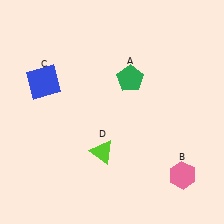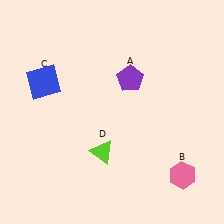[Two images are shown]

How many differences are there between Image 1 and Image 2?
There is 1 difference between the two images.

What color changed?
The pentagon (A) changed from green in Image 1 to purple in Image 2.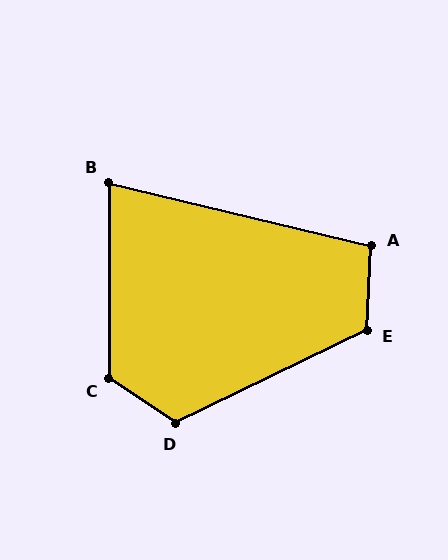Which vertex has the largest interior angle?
C, at approximately 124 degrees.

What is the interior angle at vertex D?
Approximately 120 degrees (obtuse).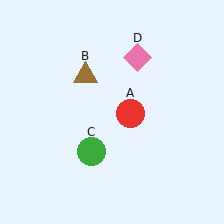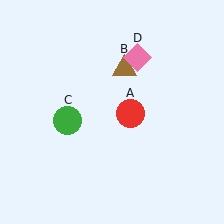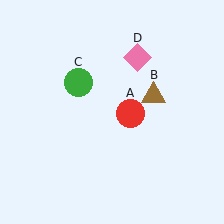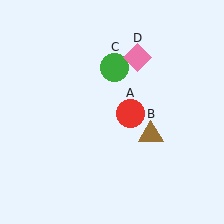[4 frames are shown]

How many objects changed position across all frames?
2 objects changed position: brown triangle (object B), green circle (object C).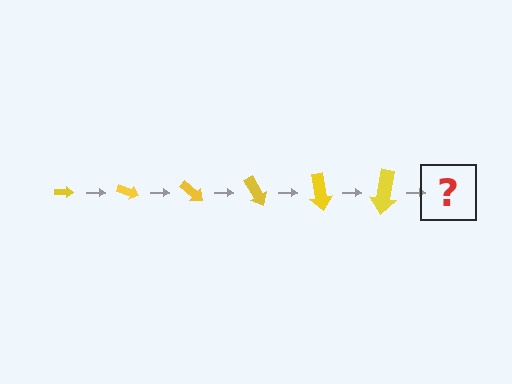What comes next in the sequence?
The next element should be an arrow, larger than the previous one and rotated 120 degrees from the start.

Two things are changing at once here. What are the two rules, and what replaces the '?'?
The two rules are that the arrow grows larger each step and it rotates 20 degrees each step. The '?' should be an arrow, larger than the previous one and rotated 120 degrees from the start.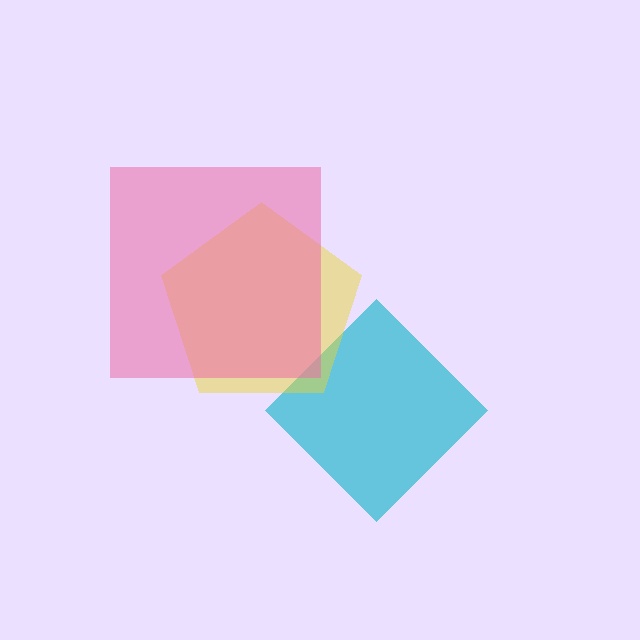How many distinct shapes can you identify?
There are 3 distinct shapes: a cyan diamond, a yellow pentagon, a pink square.